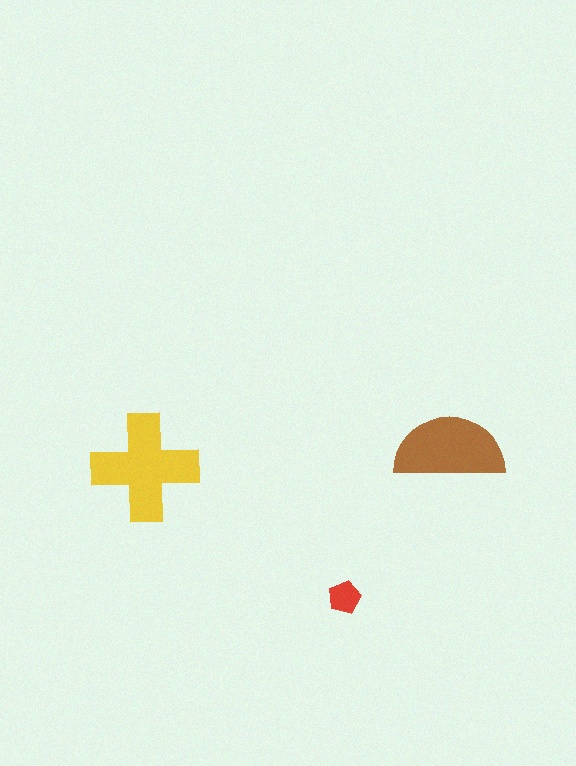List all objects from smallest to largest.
The red pentagon, the brown semicircle, the yellow cross.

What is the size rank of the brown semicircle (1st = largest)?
2nd.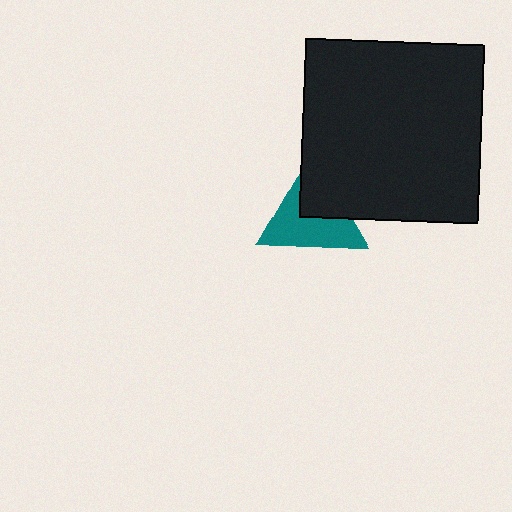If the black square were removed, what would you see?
You would see the complete teal triangle.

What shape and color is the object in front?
The object in front is a black square.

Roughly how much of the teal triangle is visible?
About half of it is visible (roughly 61%).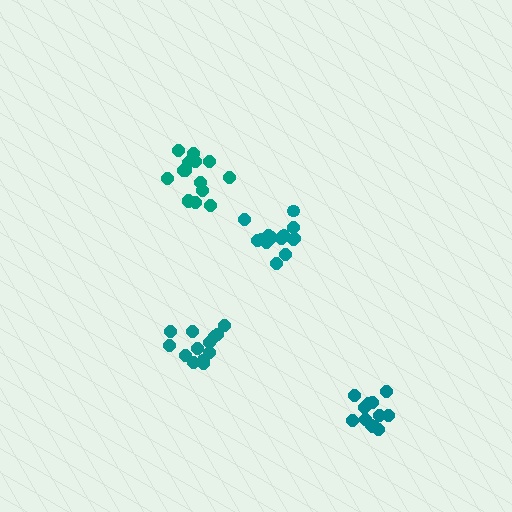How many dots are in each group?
Group 1: 15 dots, Group 2: 13 dots, Group 3: 13 dots, Group 4: 15 dots (56 total).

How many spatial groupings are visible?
There are 4 spatial groupings.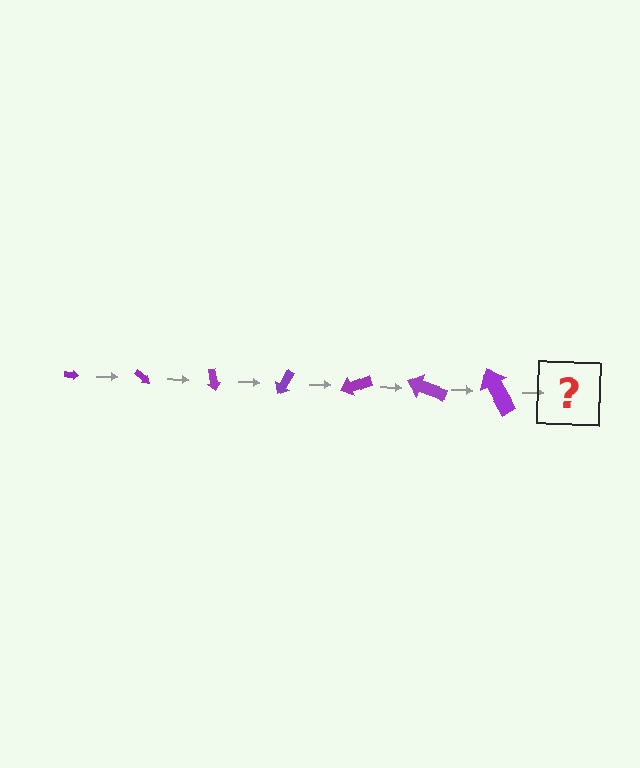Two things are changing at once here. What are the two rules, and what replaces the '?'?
The two rules are that the arrow grows larger each step and it rotates 40 degrees each step. The '?' should be an arrow, larger than the previous one and rotated 280 degrees from the start.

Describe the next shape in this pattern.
It should be an arrow, larger than the previous one and rotated 280 degrees from the start.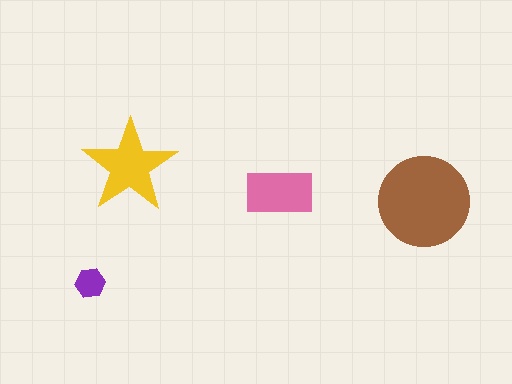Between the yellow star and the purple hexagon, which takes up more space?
The yellow star.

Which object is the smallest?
The purple hexagon.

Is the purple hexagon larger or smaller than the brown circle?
Smaller.